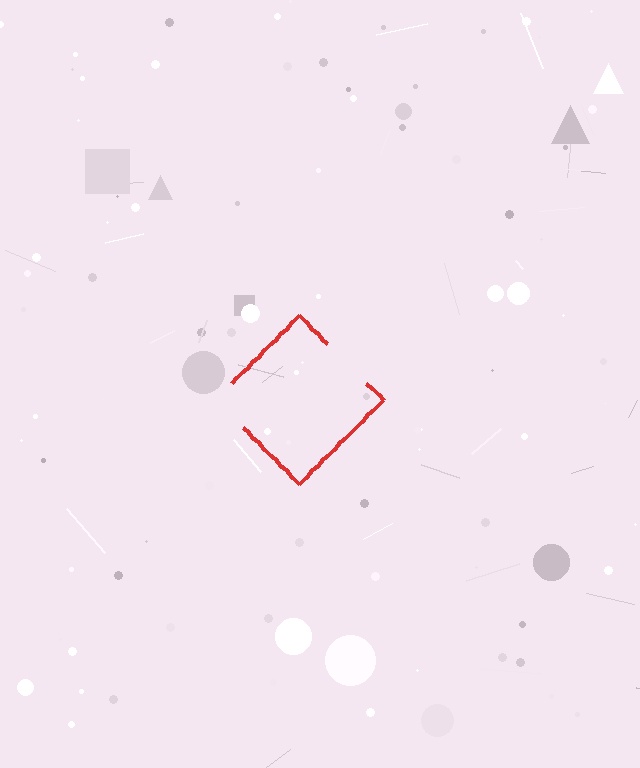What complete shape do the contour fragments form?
The contour fragments form a diamond.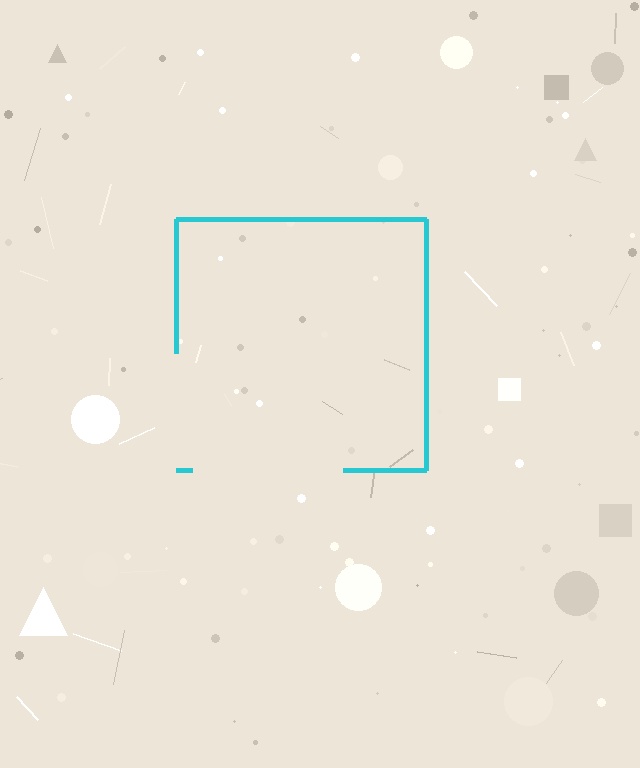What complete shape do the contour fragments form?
The contour fragments form a square.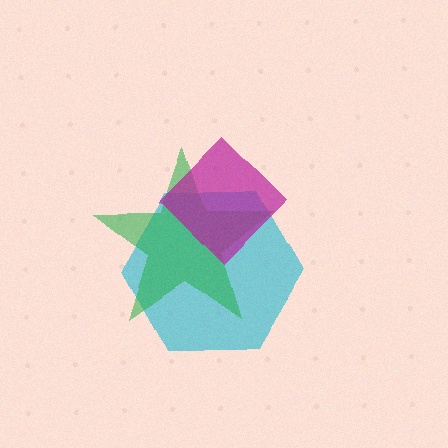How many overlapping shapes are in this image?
There are 3 overlapping shapes in the image.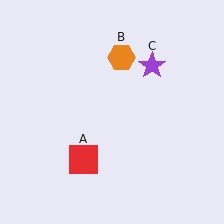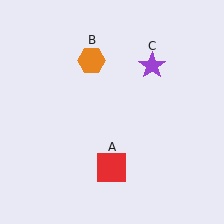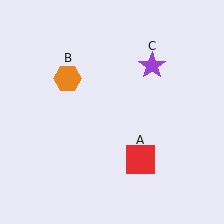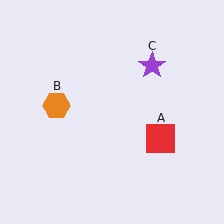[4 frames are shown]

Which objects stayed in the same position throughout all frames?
Purple star (object C) remained stationary.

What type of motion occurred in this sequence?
The red square (object A), orange hexagon (object B) rotated counterclockwise around the center of the scene.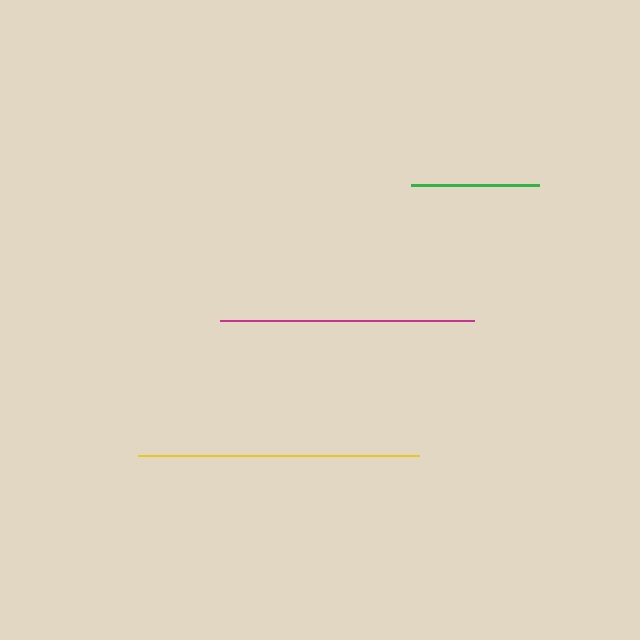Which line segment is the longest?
The yellow line is the longest at approximately 282 pixels.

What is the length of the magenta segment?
The magenta segment is approximately 254 pixels long.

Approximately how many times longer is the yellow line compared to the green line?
The yellow line is approximately 2.2 times the length of the green line.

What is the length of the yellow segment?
The yellow segment is approximately 282 pixels long.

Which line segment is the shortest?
The green line is the shortest at approximately 127 pixels.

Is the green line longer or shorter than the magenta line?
The magenta line is longer than the green line.